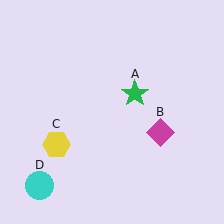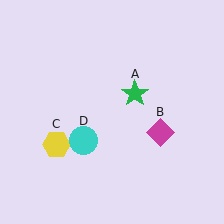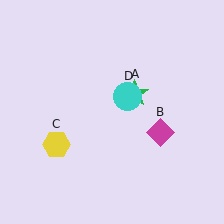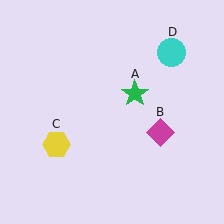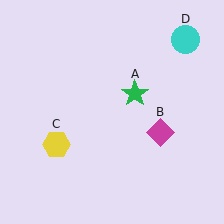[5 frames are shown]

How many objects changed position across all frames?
1 object changed position: cyan circle (object D).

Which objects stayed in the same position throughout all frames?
Green star (object A) and magenta diamond (object B) and yellow hexagon (object C) remained stationary.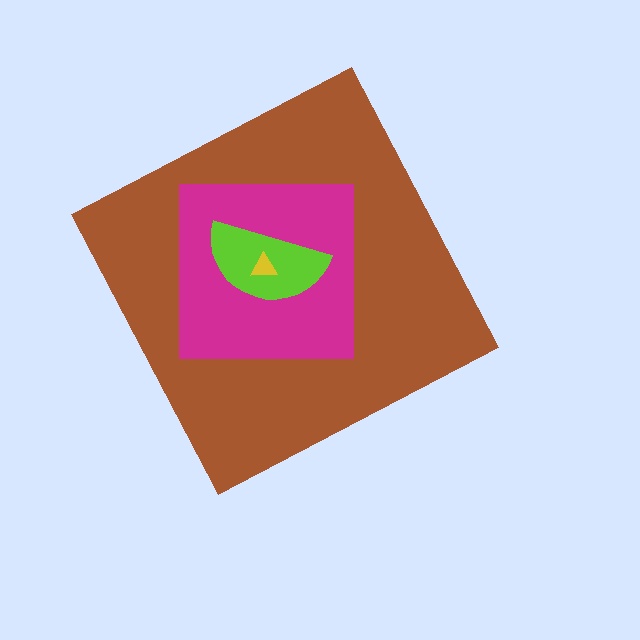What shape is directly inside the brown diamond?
The magenta square.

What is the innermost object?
The yellow triangle.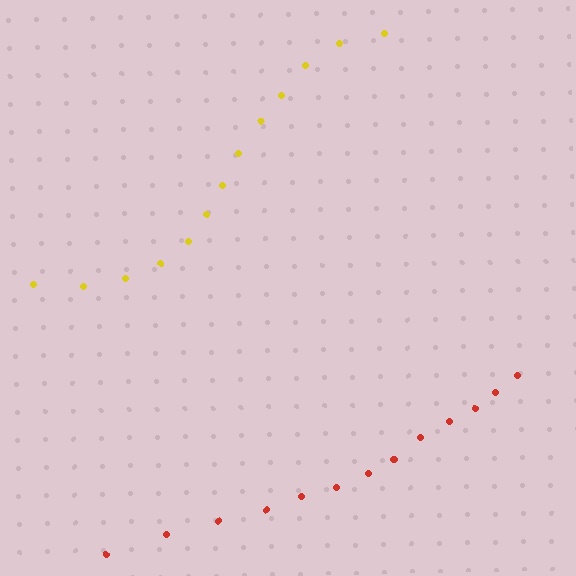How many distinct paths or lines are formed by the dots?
There are 2 distinct paths.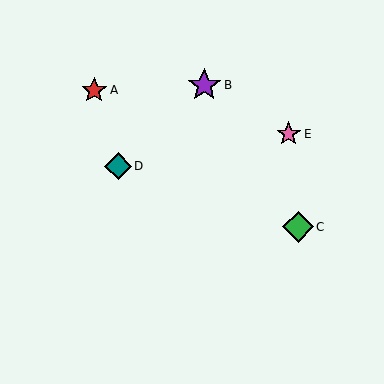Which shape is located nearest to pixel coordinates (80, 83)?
The red star (labeled A) at (94, 90) is nearest to that location.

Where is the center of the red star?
The center of the red star is at (94, 90).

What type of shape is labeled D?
Shape D is a teal diamond.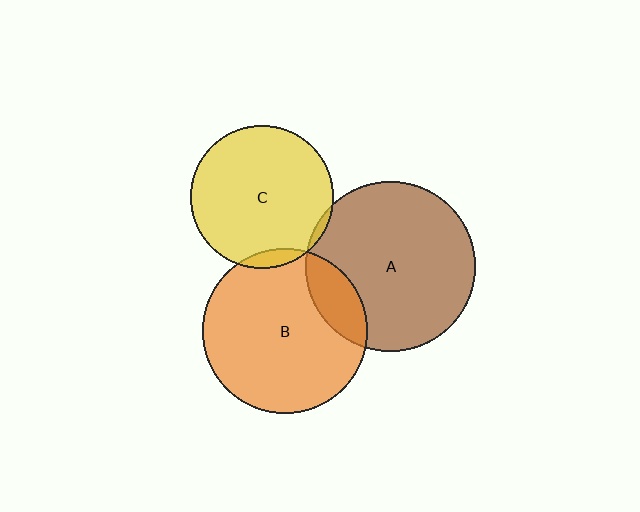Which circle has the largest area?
Circle A (brown).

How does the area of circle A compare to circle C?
Approximately 1.4 times.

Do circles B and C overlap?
Yes.